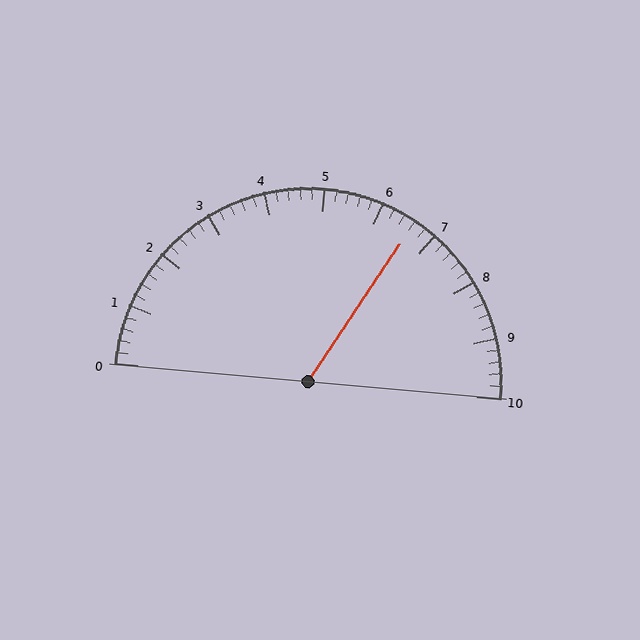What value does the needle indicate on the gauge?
The needle indicates approximately 6.6.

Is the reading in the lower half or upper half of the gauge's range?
The reading is in the upper half of the range (0 to 10).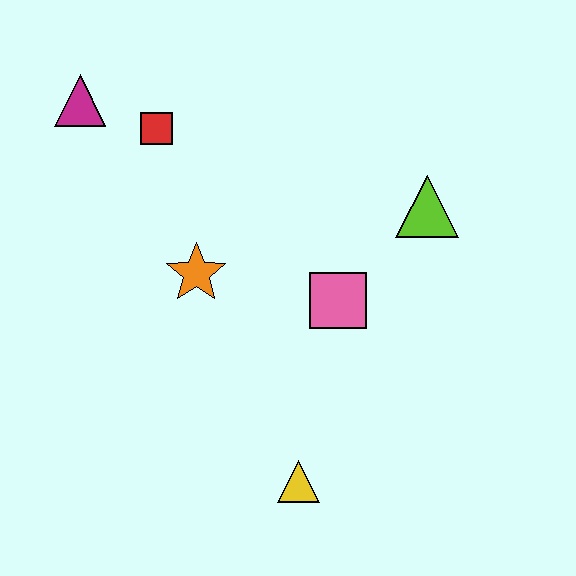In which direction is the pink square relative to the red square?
The pink square is to the right of the red square.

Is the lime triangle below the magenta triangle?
Yes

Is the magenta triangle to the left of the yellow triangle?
Yes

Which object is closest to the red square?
The magenta triangle is closest to the red square.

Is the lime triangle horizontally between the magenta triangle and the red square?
No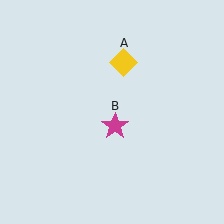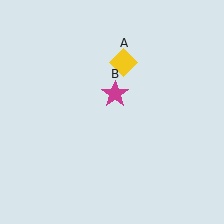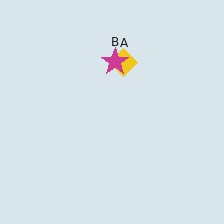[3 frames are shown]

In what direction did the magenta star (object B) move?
The magenta star (object B) moved up.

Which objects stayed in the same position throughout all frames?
Yellow diamond (object A) remained stationary.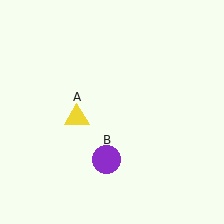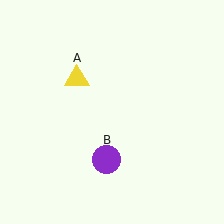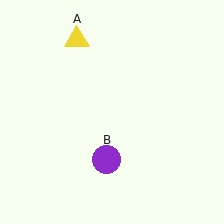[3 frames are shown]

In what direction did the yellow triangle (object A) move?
The yellow triangle (object A) moved up.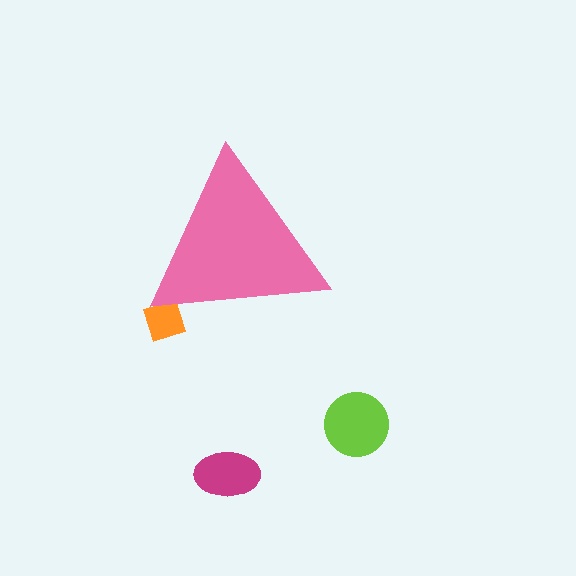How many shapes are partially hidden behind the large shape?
1 shape is partially hidden.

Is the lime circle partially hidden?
No, the lime circle is fully visible.